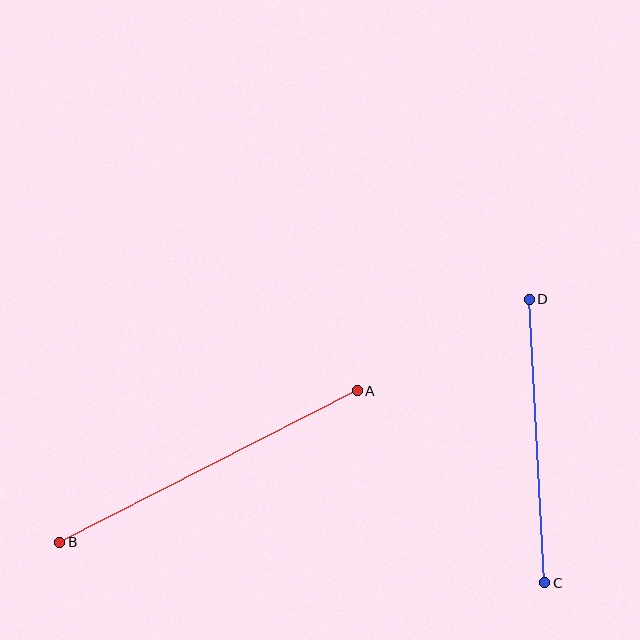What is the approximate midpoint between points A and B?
The midpoint is at approximately (208, 466) pixels.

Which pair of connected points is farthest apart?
Points A and B are farthest apart.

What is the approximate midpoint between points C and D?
The midpoint is at approximately (537, 441) pixels.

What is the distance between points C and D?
The distance is approximately 284 pixels.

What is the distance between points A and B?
The distance is approximately 334 pixels.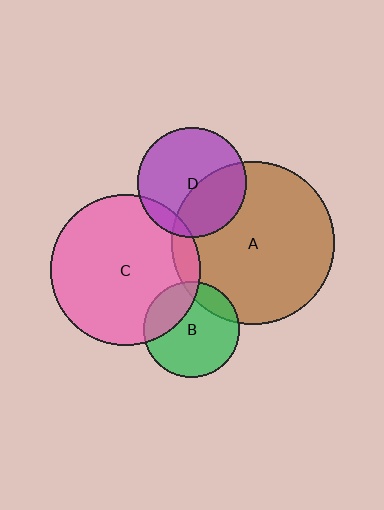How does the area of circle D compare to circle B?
Approximately 1.3 times.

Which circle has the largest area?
Circle A (brown).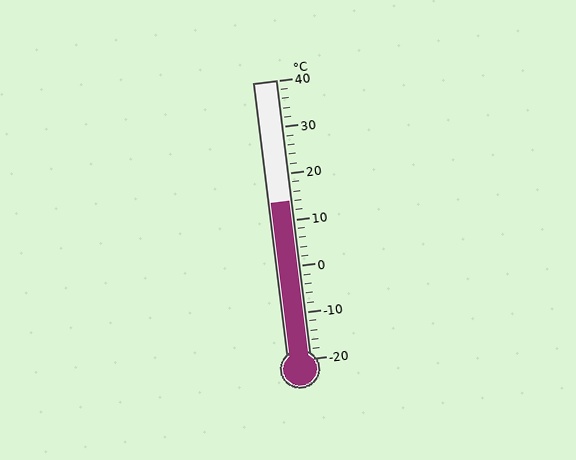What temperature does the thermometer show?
The thermometer shows approximately 14°C.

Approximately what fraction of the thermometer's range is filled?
The thermometer is filled to approximately 55% of its range.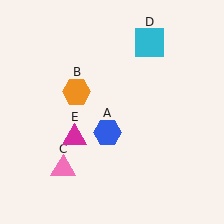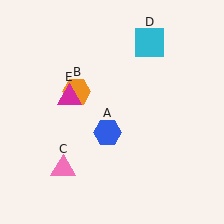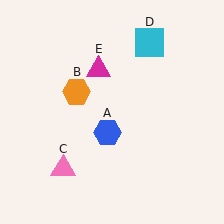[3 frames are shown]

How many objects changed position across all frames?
1 object changed position: magenta triangle (object E).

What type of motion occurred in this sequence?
The magenta triangle (object E) rotated clockwise around the center of the scene.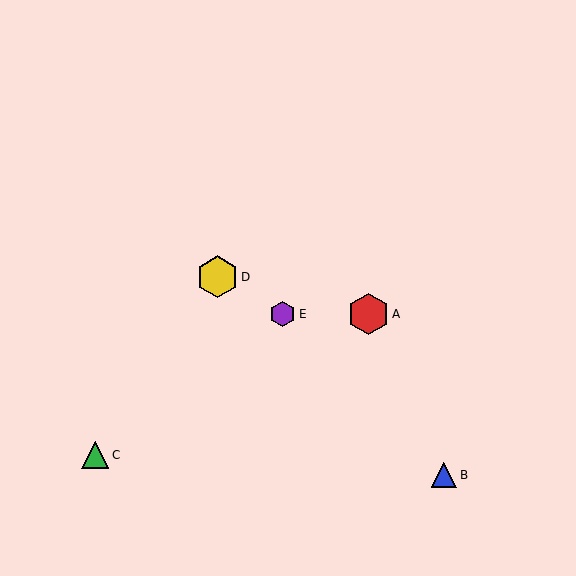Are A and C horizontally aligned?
No, A is at y≈314 and C is at y≈455.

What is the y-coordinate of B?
Object B is at y≈475.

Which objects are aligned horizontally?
Objects A, E are aligned horizontally.